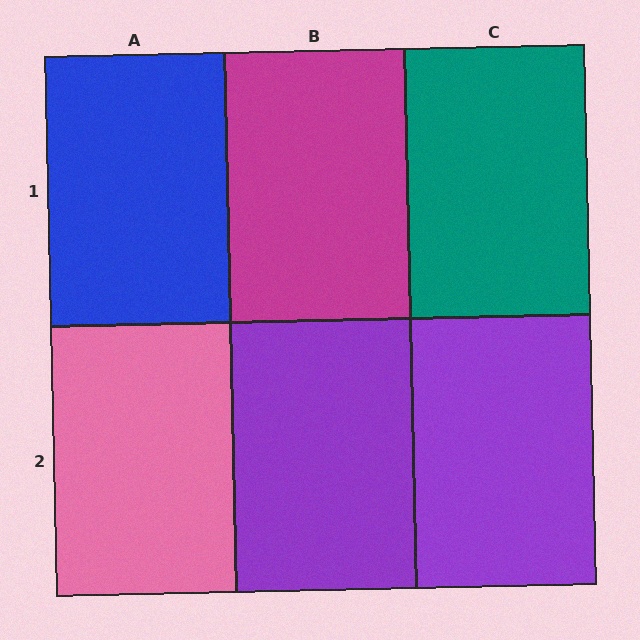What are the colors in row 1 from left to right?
Blue, magenta, teal.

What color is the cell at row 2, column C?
Purple.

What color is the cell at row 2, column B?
Purple.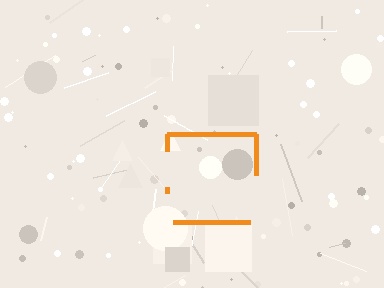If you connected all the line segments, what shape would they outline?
They would outline a square.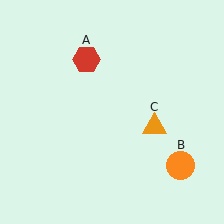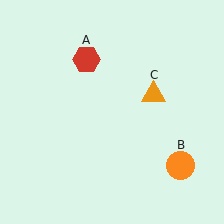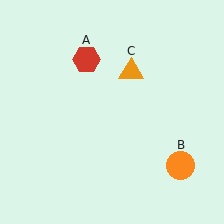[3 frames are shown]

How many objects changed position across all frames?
1 object changed position: orange triangle (object C).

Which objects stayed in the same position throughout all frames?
Red hexagon (object A) and orange circle (object B) remained stationary.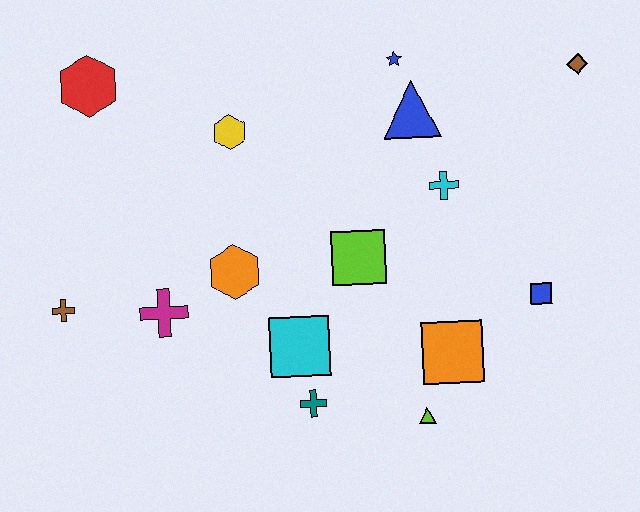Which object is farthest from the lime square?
The red hexagon is farthest from the lime square.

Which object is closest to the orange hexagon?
The magenta cross is closest to the orange hexagon.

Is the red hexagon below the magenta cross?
No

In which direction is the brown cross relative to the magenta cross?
The brown cross is to the left of the magenta cross.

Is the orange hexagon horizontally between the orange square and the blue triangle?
No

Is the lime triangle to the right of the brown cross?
Yes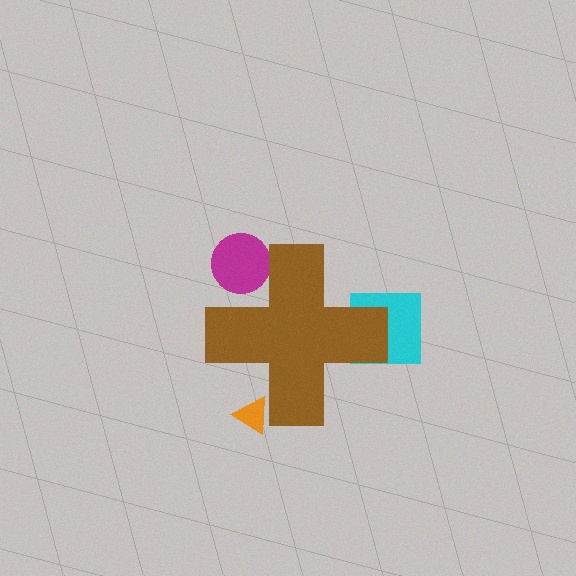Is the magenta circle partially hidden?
Yes, the magenta circle is partially hidden behind the brown cross.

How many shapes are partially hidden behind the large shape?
3 shapes are partially hidden.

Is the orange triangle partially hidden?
Yes, the orange triangle is partially hidden behind the brown cross.